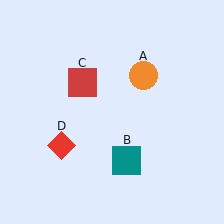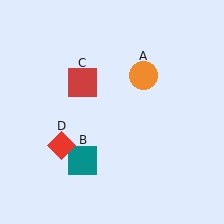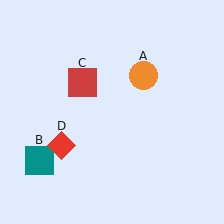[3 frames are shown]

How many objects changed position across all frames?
1 object changed position: teal square (object B).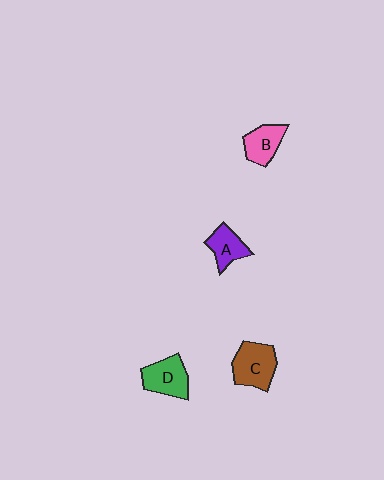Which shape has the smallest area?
Shape A (purple).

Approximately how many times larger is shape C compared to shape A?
Approximately 1.4 times.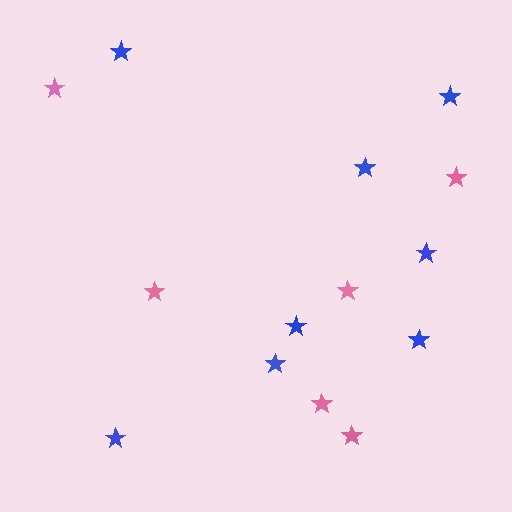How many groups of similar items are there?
There are 2 groups: one group of blue stars (8) and one group of pink stars (6).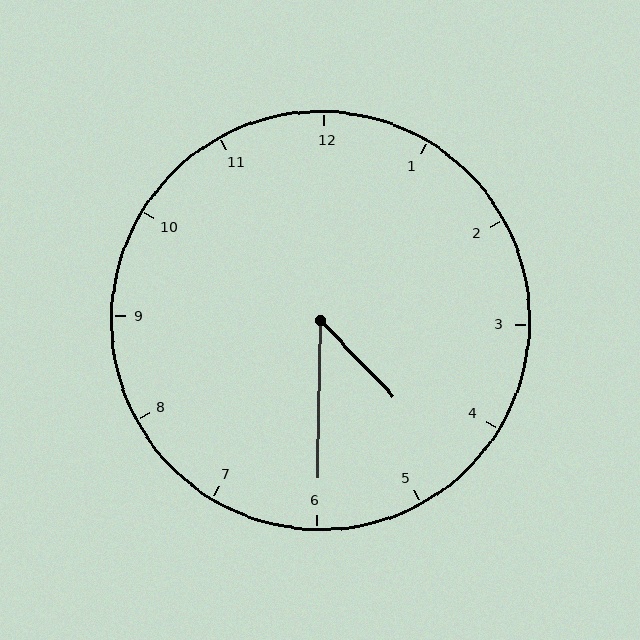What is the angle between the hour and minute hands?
Approximately 45 degrees.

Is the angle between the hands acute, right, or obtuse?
It is acute.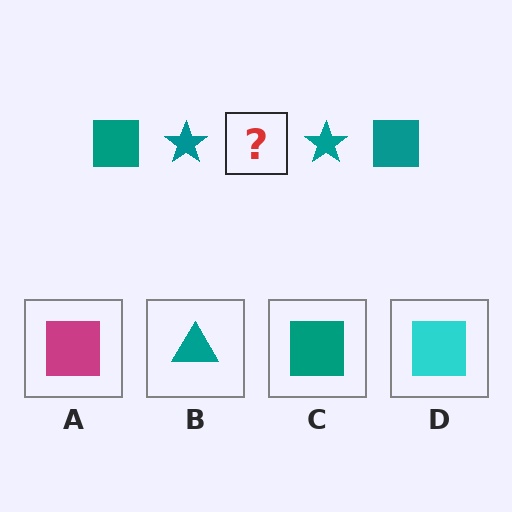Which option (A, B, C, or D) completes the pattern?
C.